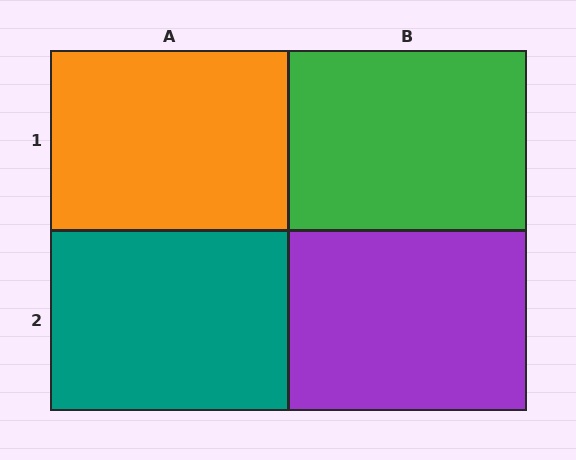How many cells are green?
1 cell is green.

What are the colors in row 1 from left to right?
Orange, green.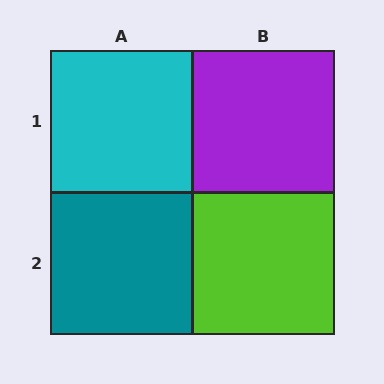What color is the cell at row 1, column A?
Cyan.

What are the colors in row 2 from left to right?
Teal, lime.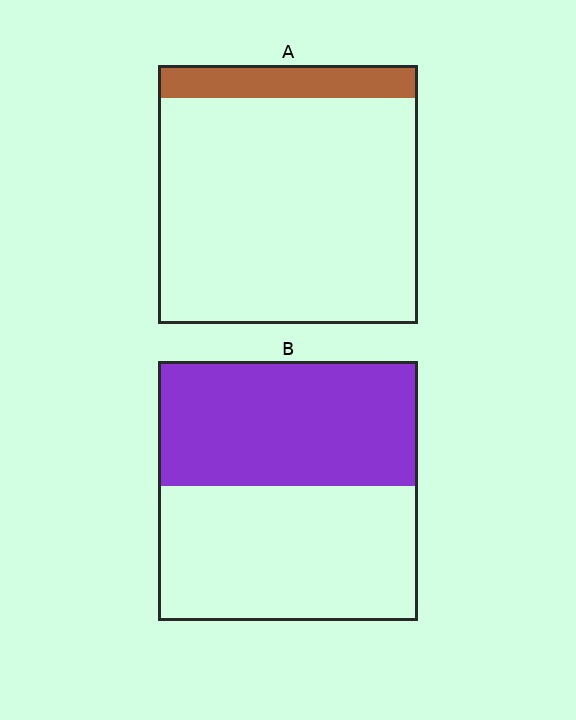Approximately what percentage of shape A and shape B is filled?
A is approximately 15% and B is approximately 50%.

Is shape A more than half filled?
No.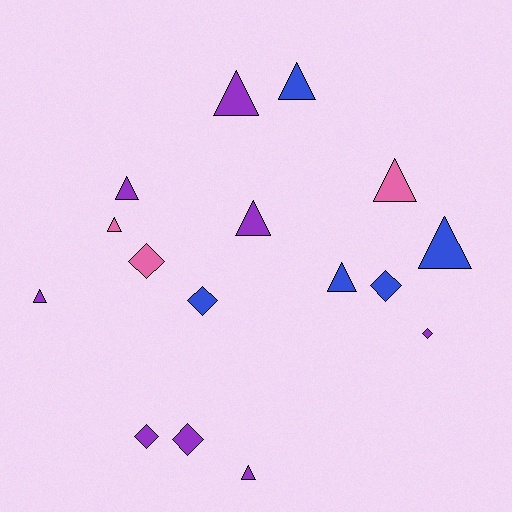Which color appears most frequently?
Purple, with 8 objects.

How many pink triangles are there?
There are 2 pink triangles.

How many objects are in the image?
There are 16 objects.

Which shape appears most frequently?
Triangle, with 10 objects.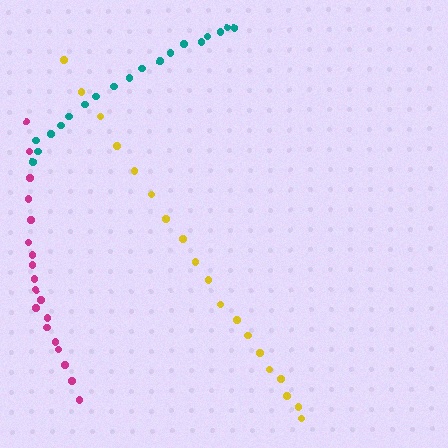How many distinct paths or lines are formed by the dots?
There are 3 distinct paths.